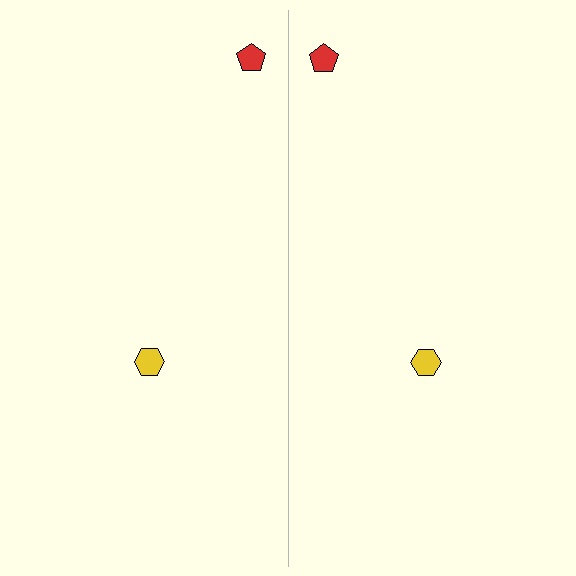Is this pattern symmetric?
Yes, this pattern has bilateral (reflection) symmetry.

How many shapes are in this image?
There are 4 shapes in this image.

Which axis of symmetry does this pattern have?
The pattern has a vertical axis of symmetry running through the center of the image.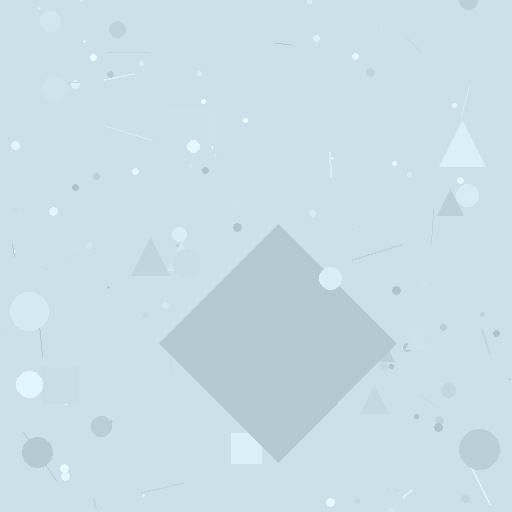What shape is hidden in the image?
A diamond is hidden in the image.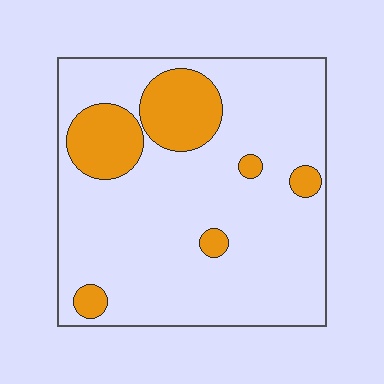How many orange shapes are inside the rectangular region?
6.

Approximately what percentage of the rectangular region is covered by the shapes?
Approximately 20%.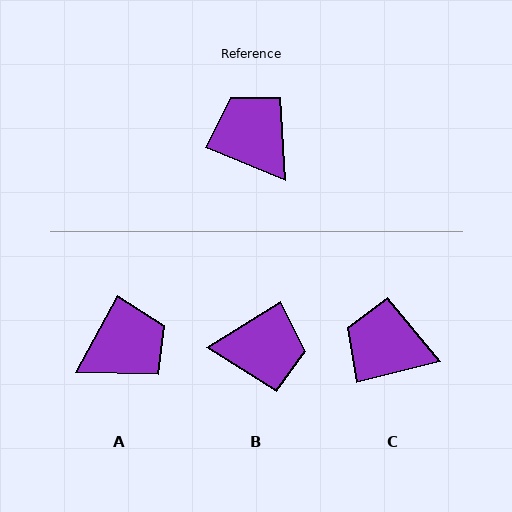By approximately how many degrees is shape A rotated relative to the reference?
Approximately 96 degrees clockwise.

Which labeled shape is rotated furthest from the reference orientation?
B, about 126 degrees away.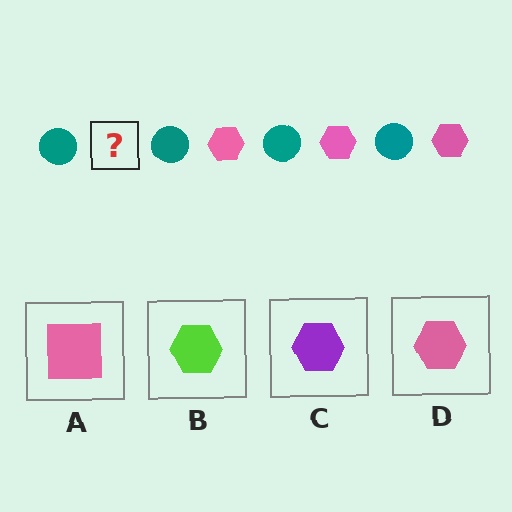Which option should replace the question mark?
Option D.